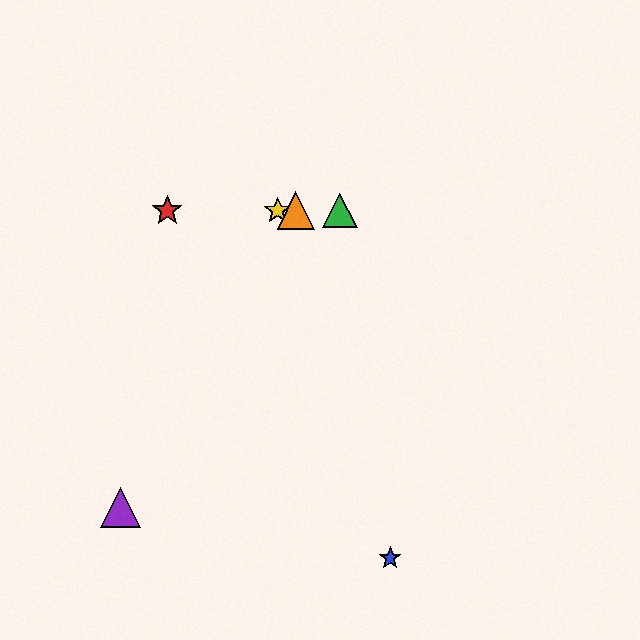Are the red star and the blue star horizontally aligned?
No, the red star is at y≈211 and the blue star is at y≈558.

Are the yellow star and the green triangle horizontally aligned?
Yes, both are at y≈211.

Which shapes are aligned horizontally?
The red star, the green triangle, the yellow star, the orange triangle are aligned horizontally.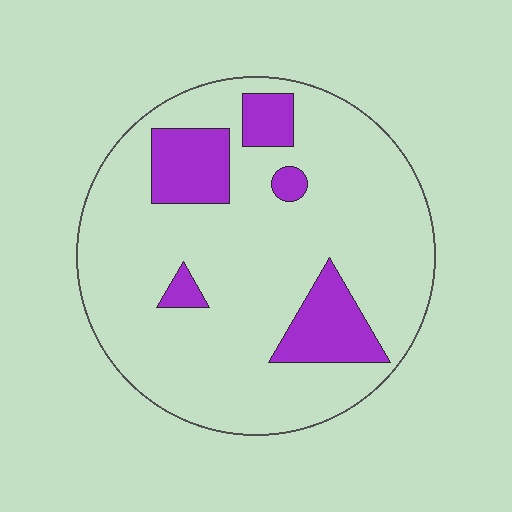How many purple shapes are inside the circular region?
5.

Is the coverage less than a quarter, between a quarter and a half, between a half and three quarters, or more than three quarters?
Less than a quarter.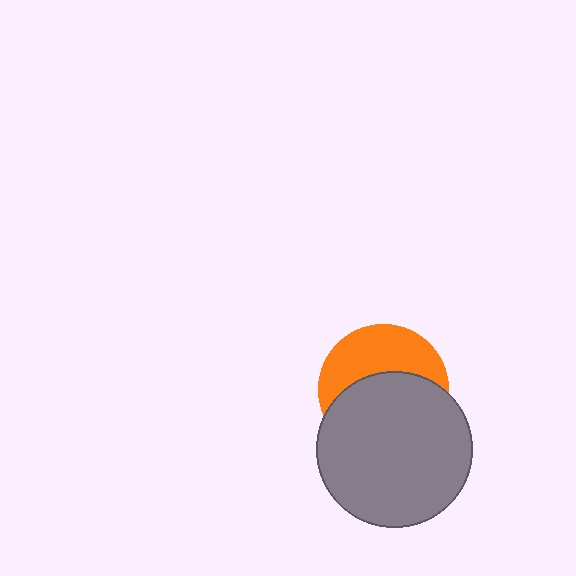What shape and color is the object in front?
The object in front is a gray circle.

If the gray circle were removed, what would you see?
You would see the complete orange circle.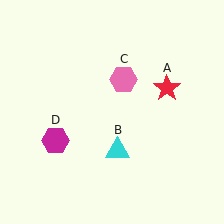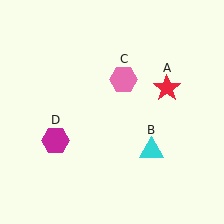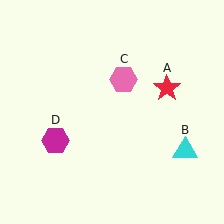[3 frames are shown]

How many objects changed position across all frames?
1 object changed position: cyan triangle (object B).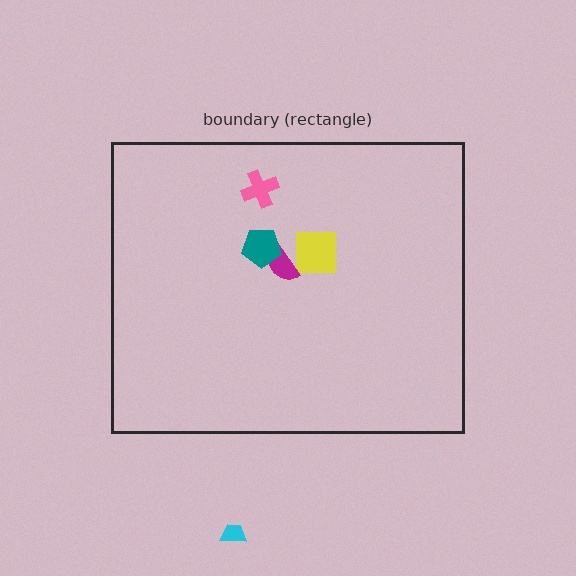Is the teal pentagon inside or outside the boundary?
Inside.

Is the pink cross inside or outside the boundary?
Inside.